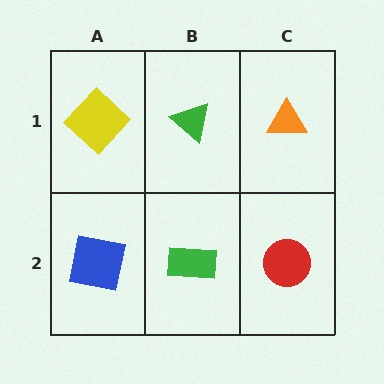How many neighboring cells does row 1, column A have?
2.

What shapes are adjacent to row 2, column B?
A green triangle (row 1, column B), a blue square (row 2, column A), a red circle (row 2, column C).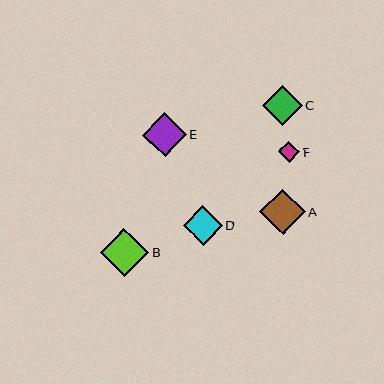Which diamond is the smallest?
Diamond F is the smallest with a size of approximately 21 pixels.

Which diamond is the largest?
Diamond B is the largest with a size of approximately 48 pixels.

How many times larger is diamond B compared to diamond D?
Diamond B is approximately 1.2 times the size of diamond D.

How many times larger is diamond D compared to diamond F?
Diamond D is approximately 1.9 times the size of diamond F.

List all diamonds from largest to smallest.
From largest to smallest: B, A, E, C, D, F.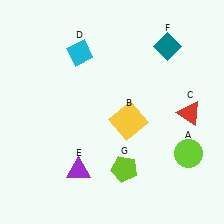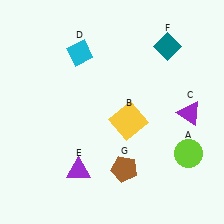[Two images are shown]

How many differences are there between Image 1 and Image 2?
There are 2 differences between the two images.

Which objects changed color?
C changed from red to purple. G changed from lime to brown.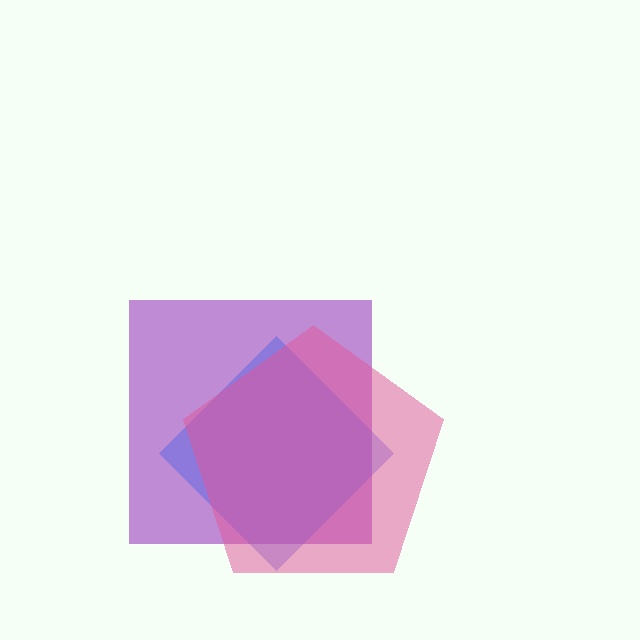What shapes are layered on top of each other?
The layered shapes are: a purple square, a blue diamond, a pink pentagon.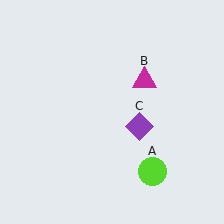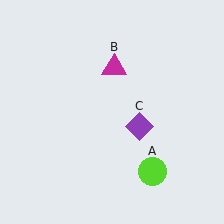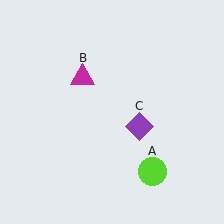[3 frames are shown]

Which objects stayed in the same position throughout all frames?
Lime circle (object A) and purple diamond (object C) remained stationary.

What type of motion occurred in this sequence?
The magenta triangle (object B) rotated counterclockwise around the center of the scene.